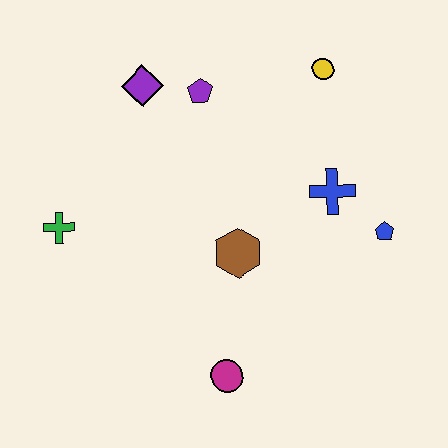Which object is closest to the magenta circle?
The brown hexagon is closest to the magenta circle.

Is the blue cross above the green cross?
Yes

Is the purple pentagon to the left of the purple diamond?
No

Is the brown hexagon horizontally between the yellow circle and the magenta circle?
Yes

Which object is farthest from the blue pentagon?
The green cross is farthest from the blue pentagon.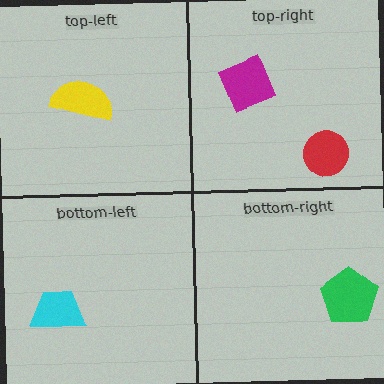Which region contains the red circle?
The top-right region.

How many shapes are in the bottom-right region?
1.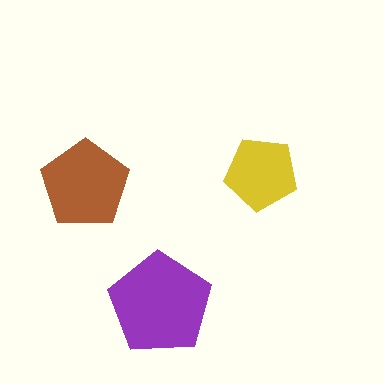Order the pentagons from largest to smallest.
the purple one, the brown one, the yellow one.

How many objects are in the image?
There are 3 objects in the image.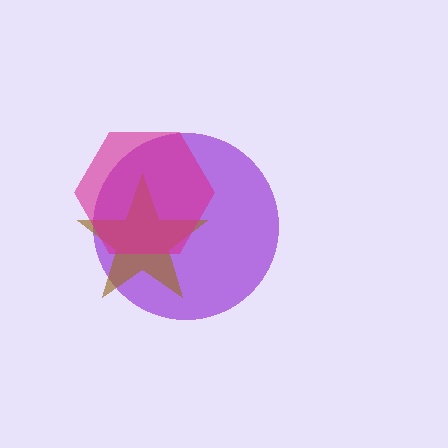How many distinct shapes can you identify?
There are 3 distinct shapes: a purple circle, a brown star, a magenta hexagon.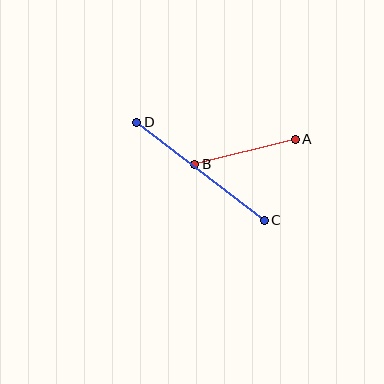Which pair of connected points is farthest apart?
Points C and D are farthest apart.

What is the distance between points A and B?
The distance is approximately 104 pixels.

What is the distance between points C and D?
The distance is approximately 161 pixels.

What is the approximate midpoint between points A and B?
The midpoint is at approximately (245, 152) pixels.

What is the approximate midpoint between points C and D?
The midpoint is at approximately (200, 171) pixels.